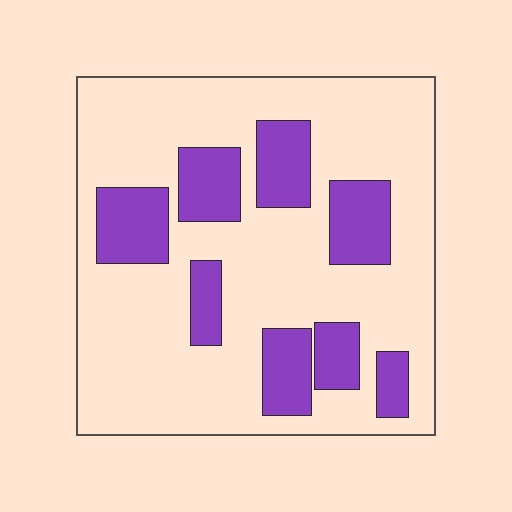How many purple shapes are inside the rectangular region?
8.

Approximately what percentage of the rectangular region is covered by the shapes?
Approximately 25%.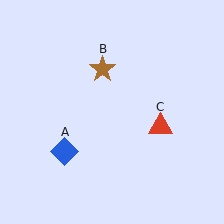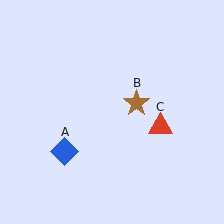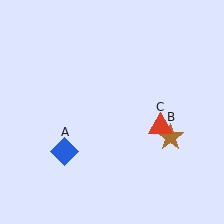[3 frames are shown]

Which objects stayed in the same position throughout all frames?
Blue diamond (object A) and red triangle (object C) remained stationary.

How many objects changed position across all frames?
1 object changed position: brown star (object B).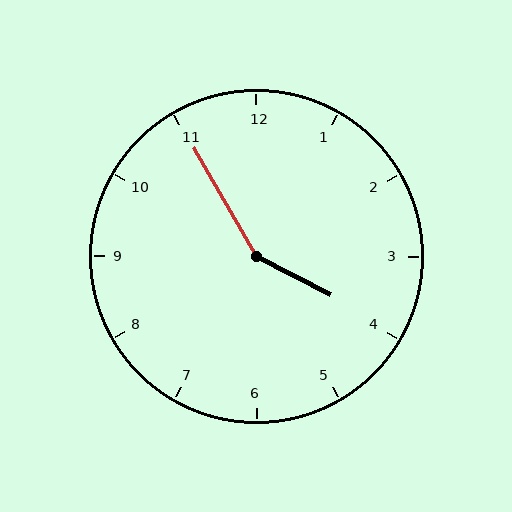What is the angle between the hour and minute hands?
Approximately 148 degrees.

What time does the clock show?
3:55.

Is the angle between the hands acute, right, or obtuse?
It is obtuse.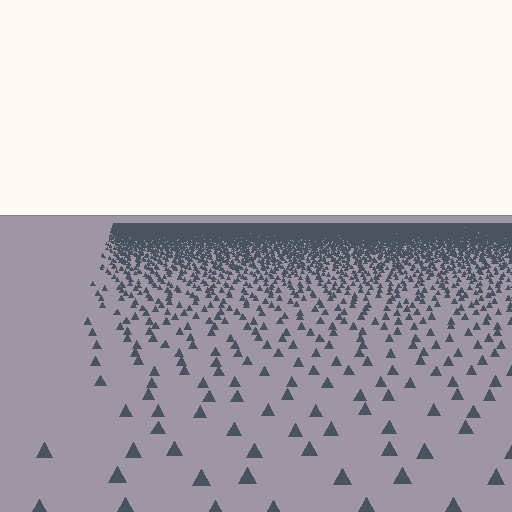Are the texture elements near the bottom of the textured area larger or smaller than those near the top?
Larger. Near the bottom, elements are closer to the viewer and appear at a bigger on-screen size.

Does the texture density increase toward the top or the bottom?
Density increases toward the top.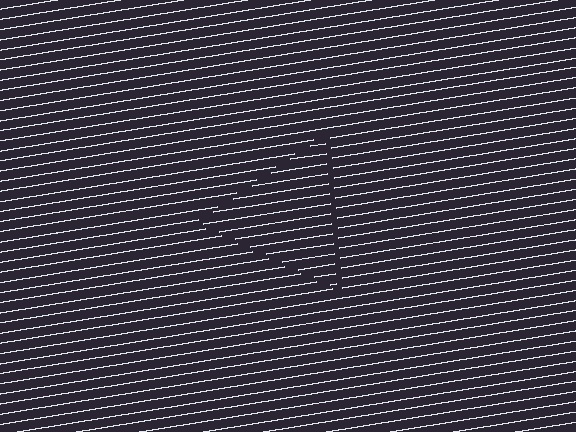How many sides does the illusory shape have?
3 sides — the line-ends trace a triangle.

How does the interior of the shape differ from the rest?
The interior of the shape contains the same grating, shifted by half a period — the contour is defined by the phase discontinuity where line-ends from the inner and outer gratings abut.